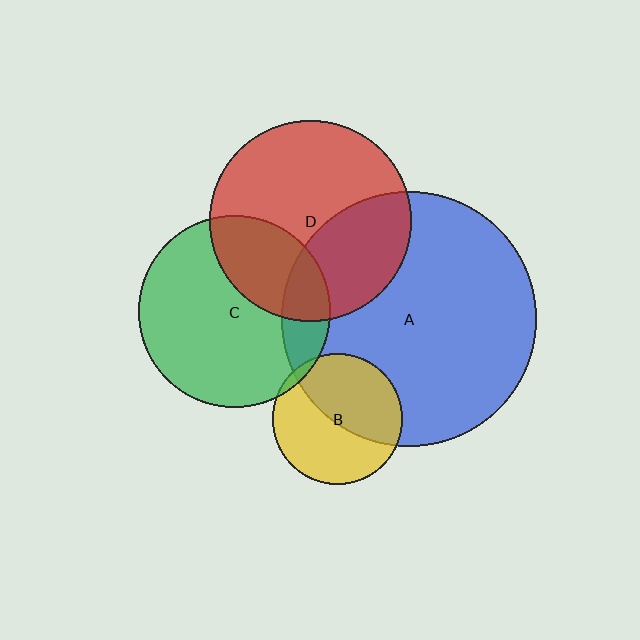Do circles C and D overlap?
Yes.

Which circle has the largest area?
Circle A (blue).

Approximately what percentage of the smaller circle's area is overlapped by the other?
Approximately 30%.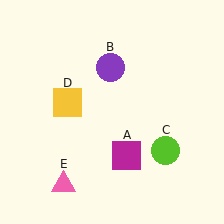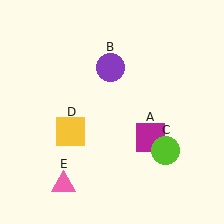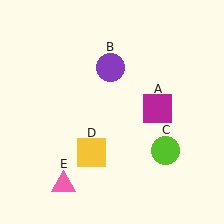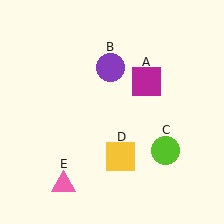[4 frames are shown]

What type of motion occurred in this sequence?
The magenta square (object A), yellow square (object D) rotated counterclockwise around the center of the scene.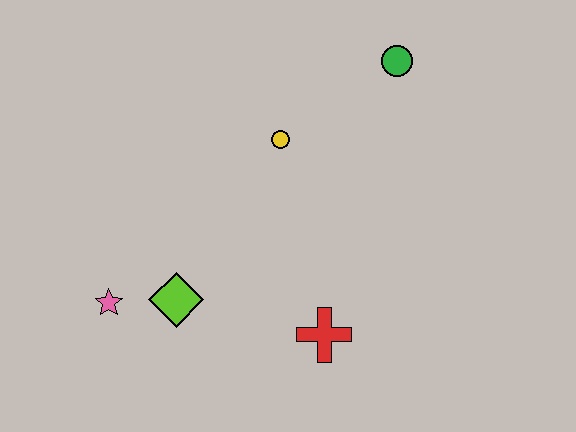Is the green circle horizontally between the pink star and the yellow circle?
No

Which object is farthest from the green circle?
The pink star is farthest from the green circle.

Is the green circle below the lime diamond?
No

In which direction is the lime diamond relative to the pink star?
The lime diamond is to the right of the pink star.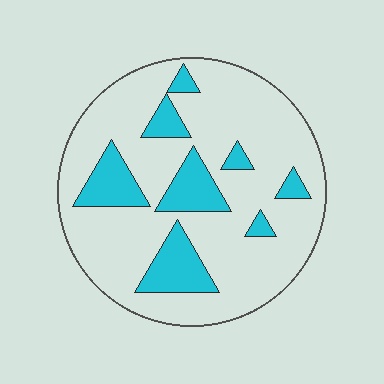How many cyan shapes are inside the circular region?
8.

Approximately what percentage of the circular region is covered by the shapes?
Approximately 20%.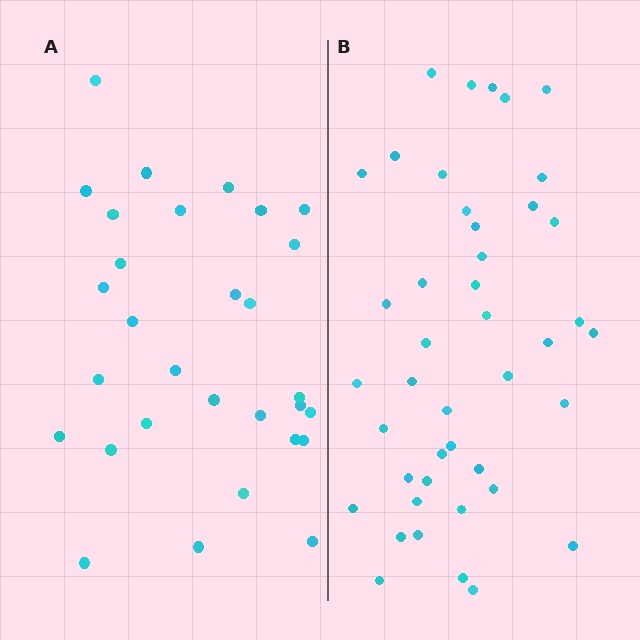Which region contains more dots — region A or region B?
Region B (the right region) has more dots.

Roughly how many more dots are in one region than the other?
Region B has approximately 15 more dots than region A.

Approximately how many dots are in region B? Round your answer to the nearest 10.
About 40 dots. (The exact count is 43, which rounds to 40.)